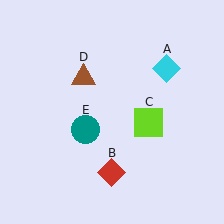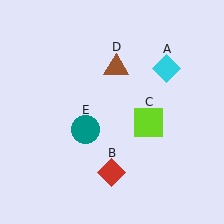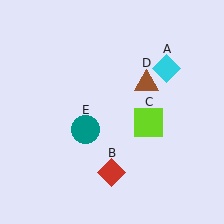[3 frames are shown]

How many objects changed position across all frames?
1 object changed position: brown triangle (object D).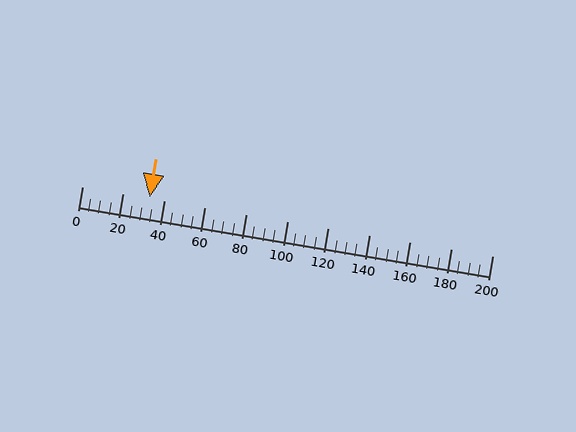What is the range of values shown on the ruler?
The ruler shows values from 0 to 200.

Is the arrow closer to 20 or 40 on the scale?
The arrow is closer to 40.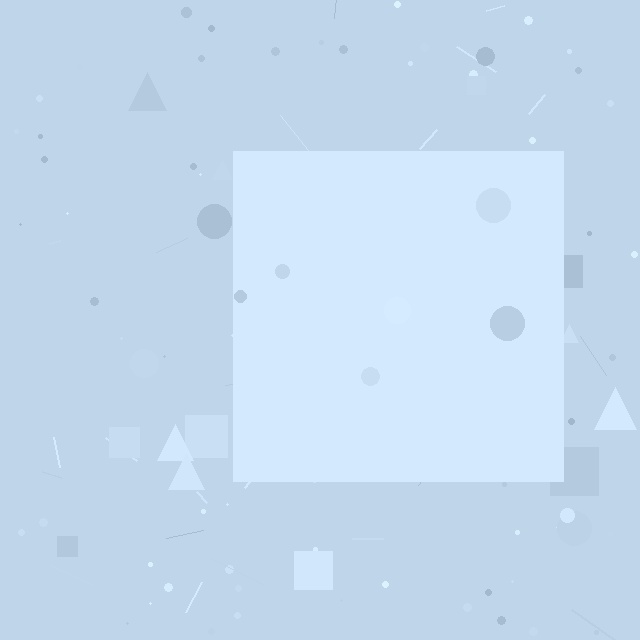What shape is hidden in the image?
A square is hidden in the image.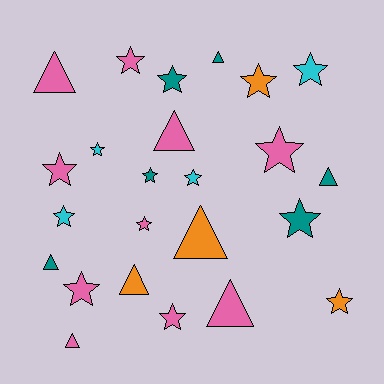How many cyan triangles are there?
There are no cyan triangles.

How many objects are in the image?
There are 24 objects.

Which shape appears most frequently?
Star, with 15 objects.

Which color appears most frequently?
Pink, with 10 objects.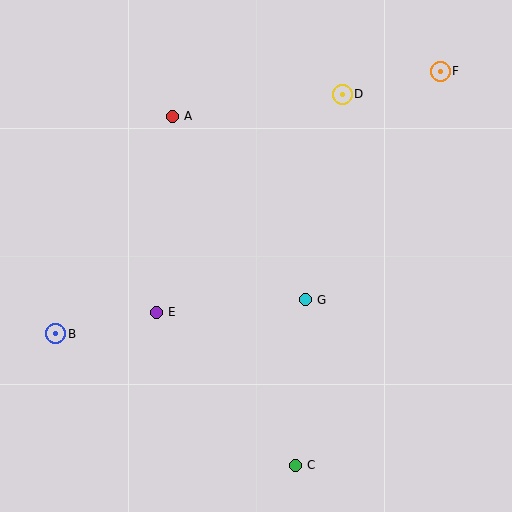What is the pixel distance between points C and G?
The distance between C and G is 166 pixels.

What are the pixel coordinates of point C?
Point C is at (295, 465).